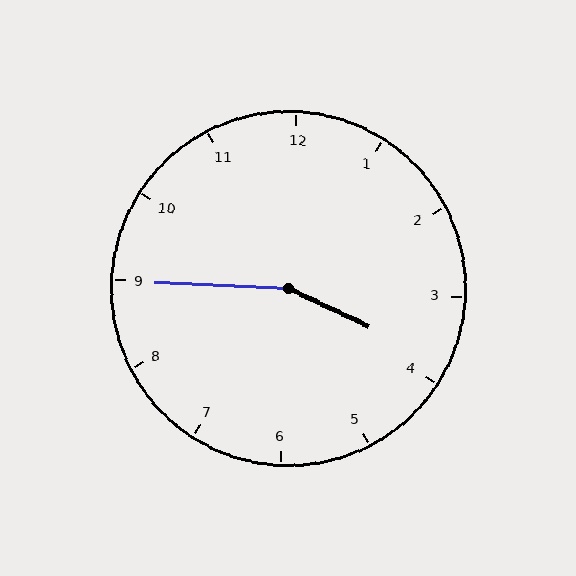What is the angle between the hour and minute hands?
Approximately 158 degrees.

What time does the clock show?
3:45.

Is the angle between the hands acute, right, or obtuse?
It is obtuse.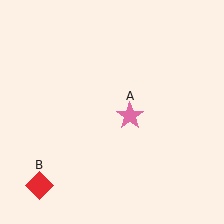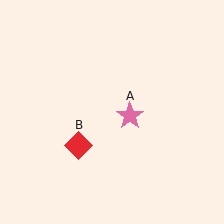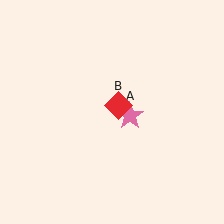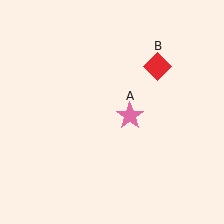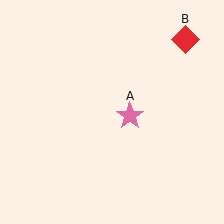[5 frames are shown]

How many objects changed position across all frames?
1 object changed position: red diamond (object B).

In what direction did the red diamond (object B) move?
The red diamond (object B) moved up and to the right.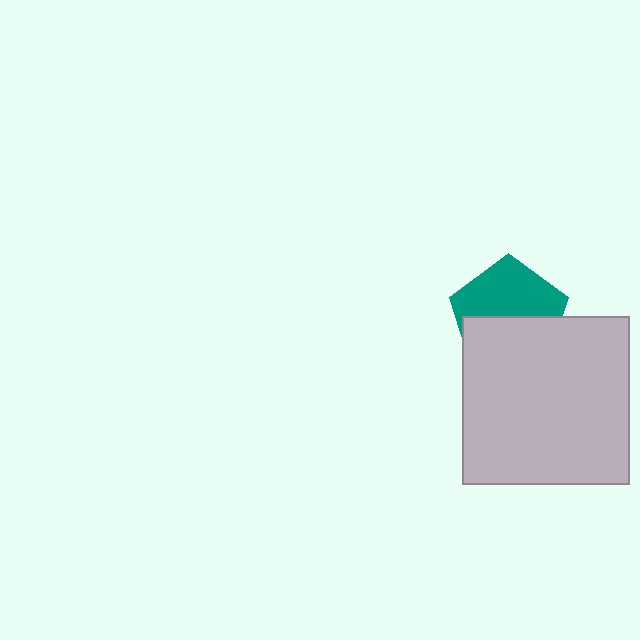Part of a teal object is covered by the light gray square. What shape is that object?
It is a pentagon.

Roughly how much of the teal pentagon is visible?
About half of it is visible (roughly 51%).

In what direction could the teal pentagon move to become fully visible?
The teal pentagon could move up. That would shift it out from behind the light gray square entirely.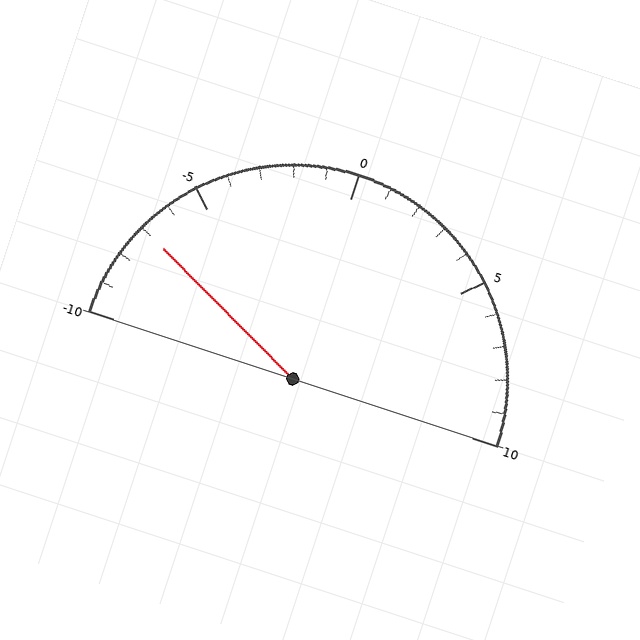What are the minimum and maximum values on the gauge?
The gauge ranges from -10 to 10.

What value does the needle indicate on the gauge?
The needle indicates approximately -7.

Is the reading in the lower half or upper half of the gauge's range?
The reading is in the lower half of the range (-10 to 10).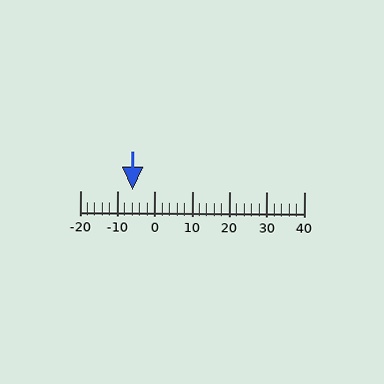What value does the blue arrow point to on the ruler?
The blue arrow points to approximately -6.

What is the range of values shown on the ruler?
The ruler shows values from -20 to 40.